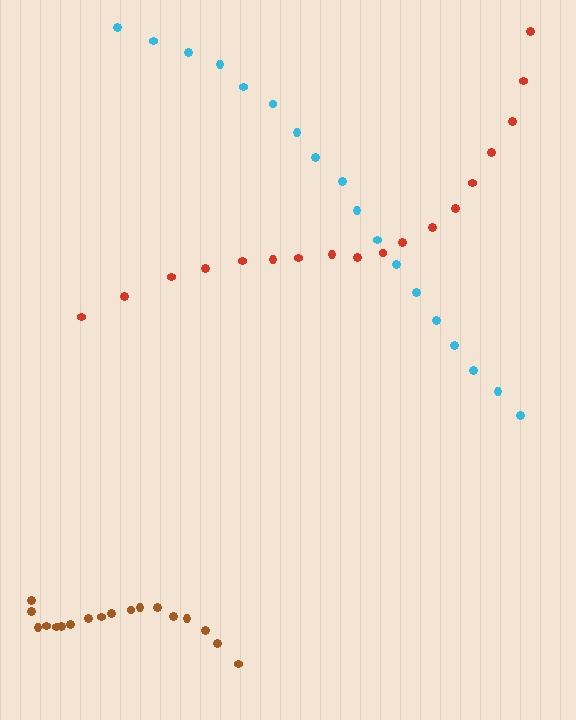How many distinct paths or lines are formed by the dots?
There are 3 distinct paths.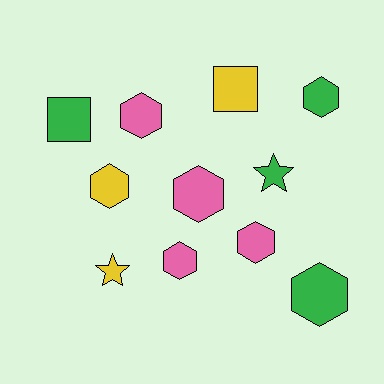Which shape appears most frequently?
Hexagon, with 7 objects.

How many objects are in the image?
There are 11 objects.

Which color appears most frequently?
Pink, with 4 objects.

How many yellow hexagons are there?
There is 1 yellow hexagon.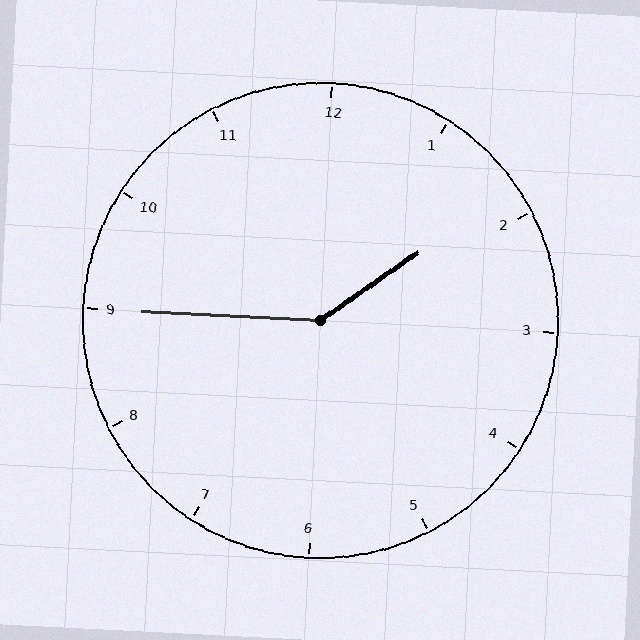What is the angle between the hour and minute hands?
Approximately 142 degrees.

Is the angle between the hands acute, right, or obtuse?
It is obtuse.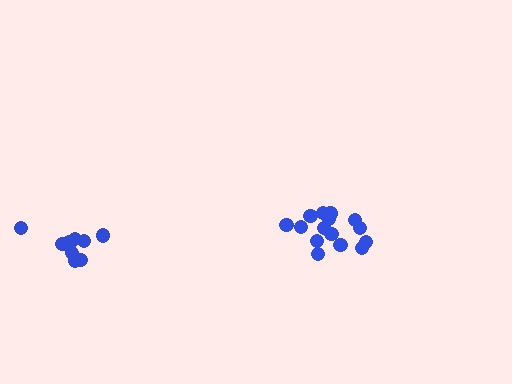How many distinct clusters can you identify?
There are 2 distinct clusters.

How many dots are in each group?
Group 1: 15 dots, Group 2: 10 dots (25 total).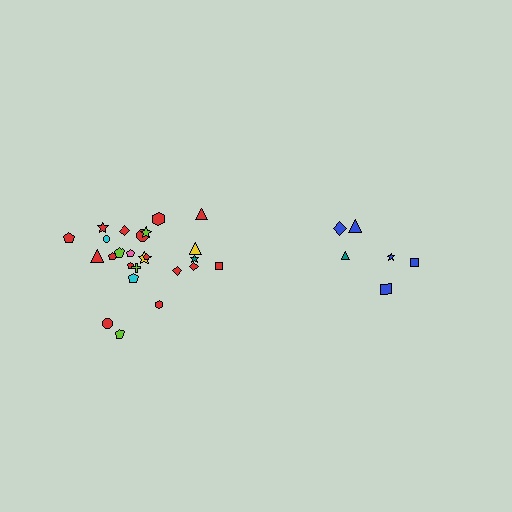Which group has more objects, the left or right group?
The left group.